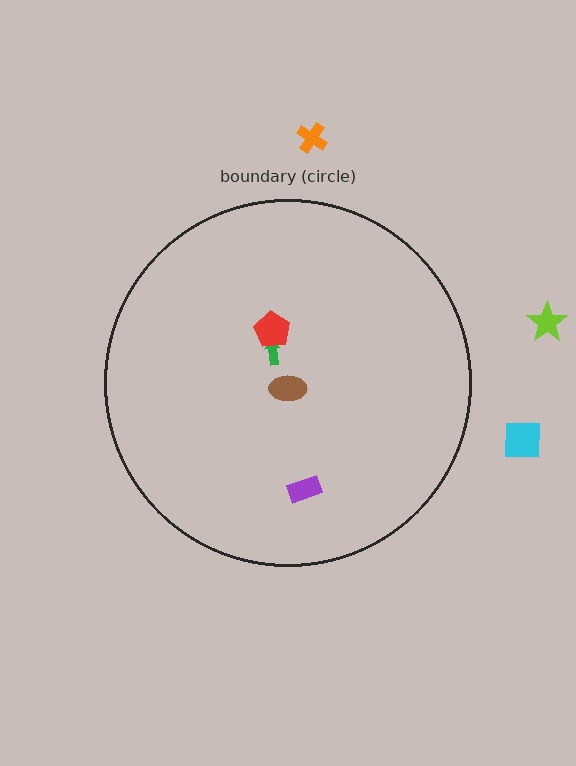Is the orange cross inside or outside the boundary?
Outside.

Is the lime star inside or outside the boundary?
Outside.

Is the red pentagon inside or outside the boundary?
Inside.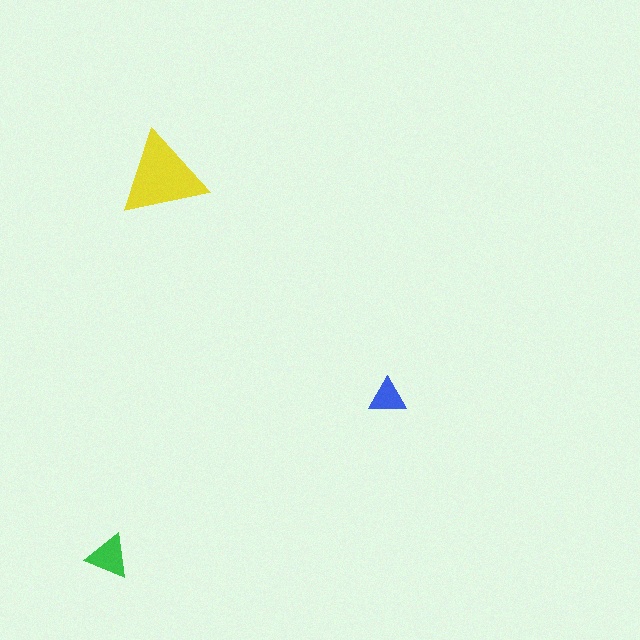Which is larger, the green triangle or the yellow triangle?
The yellow one.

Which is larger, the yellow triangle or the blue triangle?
The yellow one.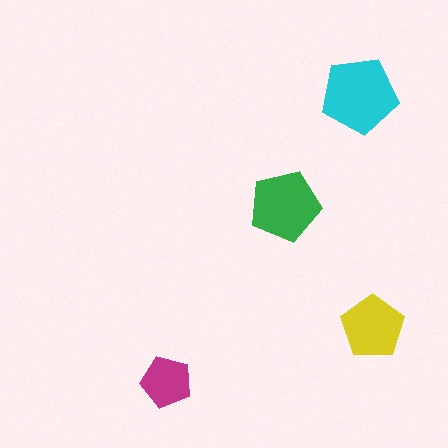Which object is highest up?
The cyan pentagon is topmost.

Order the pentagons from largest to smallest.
the cyan one, the green one, the yellow one, the magenta one.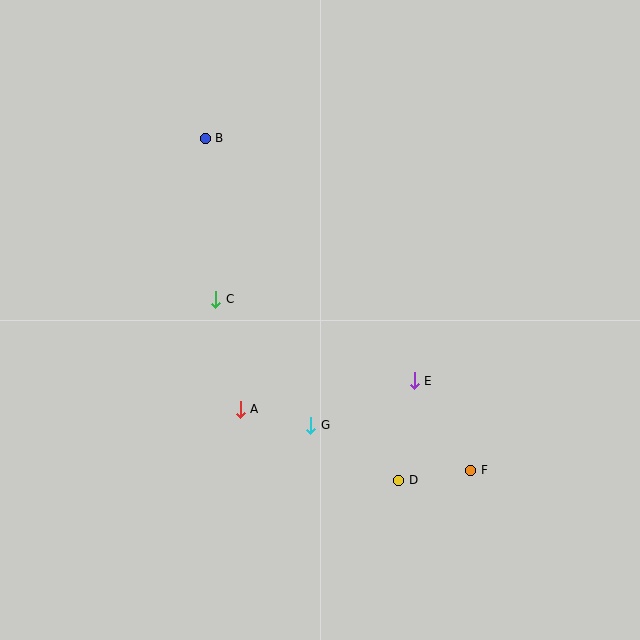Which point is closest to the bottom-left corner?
Point A is closest to the bottom-left corner.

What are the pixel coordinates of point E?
Point E is at (414, 381).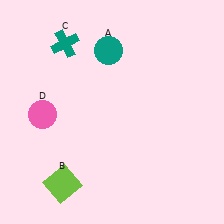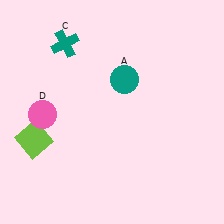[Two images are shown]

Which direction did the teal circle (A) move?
The teal circle (A) moved down.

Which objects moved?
The objects that moved are: the teal circle (A), the lime square (B).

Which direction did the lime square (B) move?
The lime square (B) moved up.